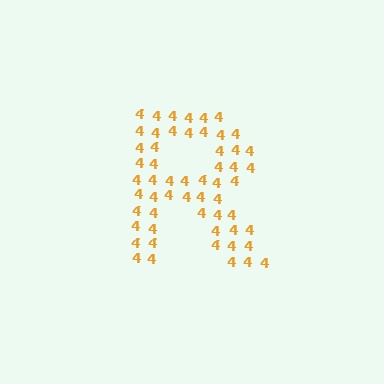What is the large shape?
The large shape is the letter R.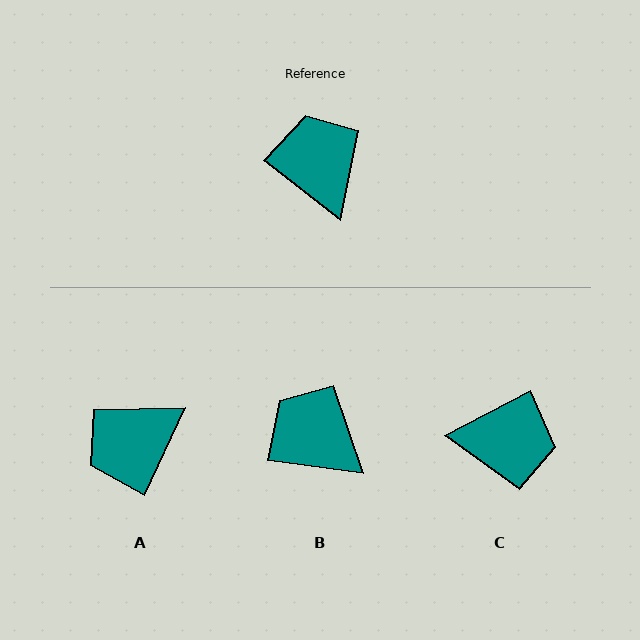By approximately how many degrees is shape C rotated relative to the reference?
Approximately 115 degrees clockwise.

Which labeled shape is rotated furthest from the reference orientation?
C, about 115 degrees away.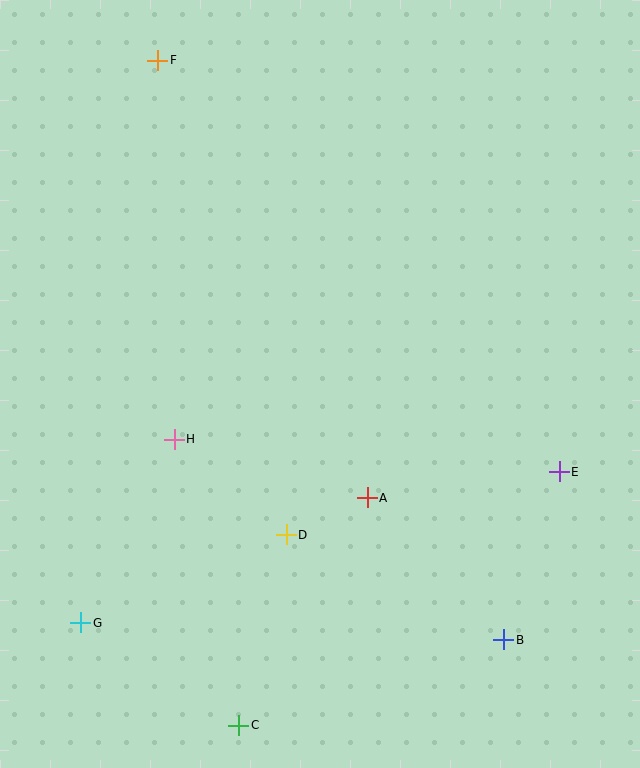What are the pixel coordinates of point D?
Point D is at (286, 535).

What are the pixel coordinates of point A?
Point A is at (367, 498).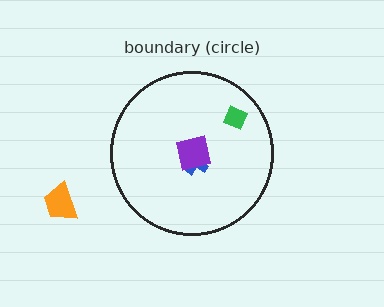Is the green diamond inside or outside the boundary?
Inside.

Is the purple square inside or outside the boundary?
Inside.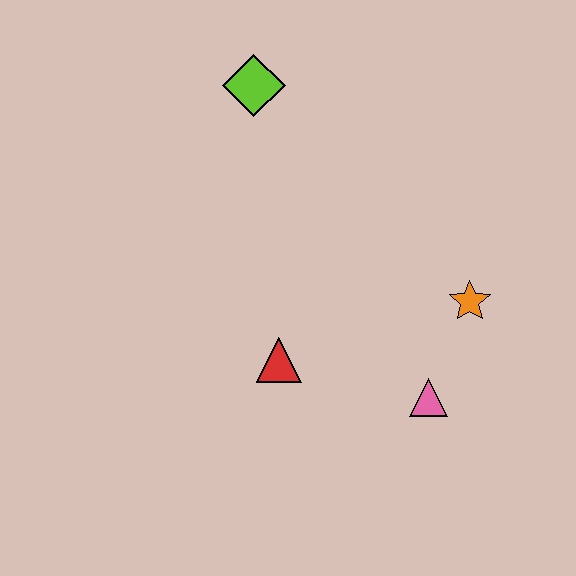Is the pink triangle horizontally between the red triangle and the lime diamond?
No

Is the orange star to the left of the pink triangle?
No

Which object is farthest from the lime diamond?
The pink triangle is farthest from the lime diamond.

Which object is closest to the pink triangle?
The orange star is closest to the pink triangle.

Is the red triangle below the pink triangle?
No